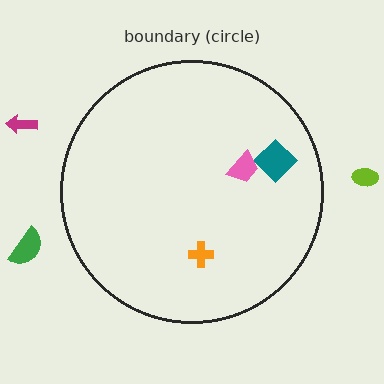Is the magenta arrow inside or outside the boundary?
Outside.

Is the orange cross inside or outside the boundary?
Inside.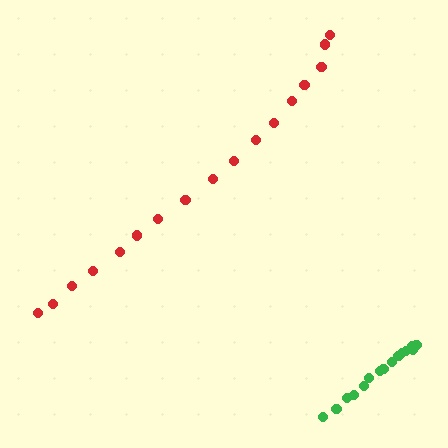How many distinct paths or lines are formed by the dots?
There are 2 distinct paths.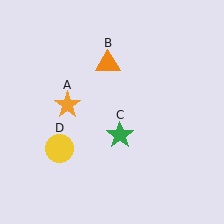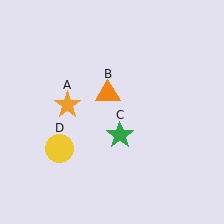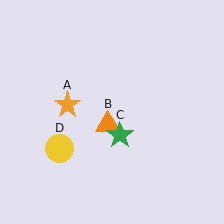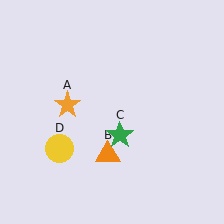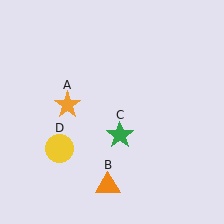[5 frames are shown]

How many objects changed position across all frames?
1 object changed position: orange triangle (object B).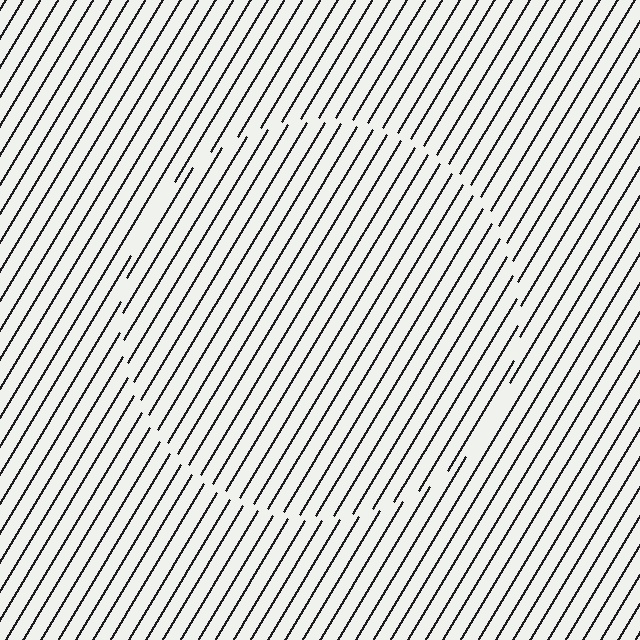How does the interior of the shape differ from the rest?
The interior of the shape contains the same grating, shifted by half a period — the contour is defined by the phase discontinuity where line-ends from the inner and outer gratings abut.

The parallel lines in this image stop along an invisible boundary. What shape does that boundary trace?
An illusory circle. The interior of the shape contains the same grating, shifted by half a period — the contour is defined by the phase discontinuity where line-ends from the inner and outer gratings abut.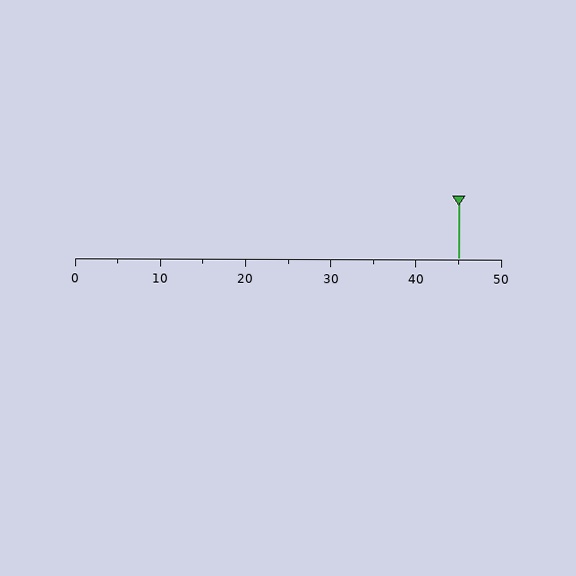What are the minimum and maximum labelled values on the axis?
The axis runs from 0 to 50.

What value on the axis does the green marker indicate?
The marker indicates approximately 45.